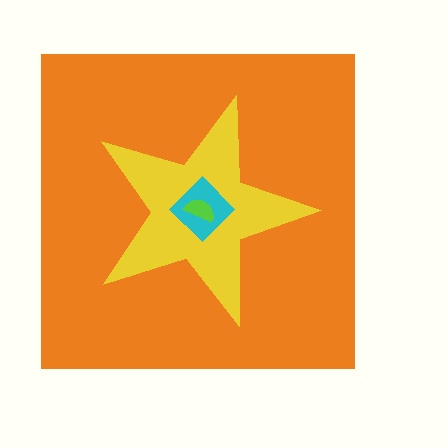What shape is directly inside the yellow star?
The cyan diamond.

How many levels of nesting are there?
4.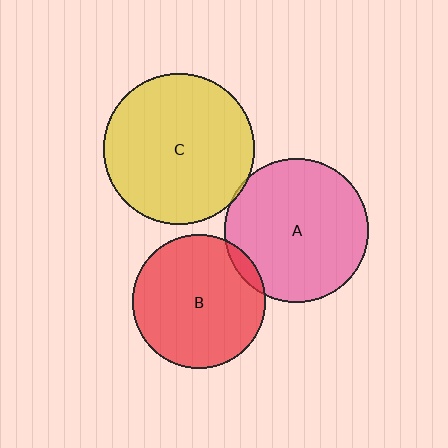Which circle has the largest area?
Circle C (yellow).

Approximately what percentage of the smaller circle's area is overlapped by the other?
Approximately 5%.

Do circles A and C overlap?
Yes.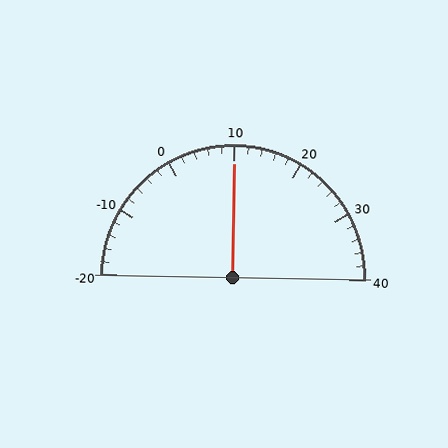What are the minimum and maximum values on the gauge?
The gauge ranges from -20 to 40.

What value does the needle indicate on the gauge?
The needle indicates approximately 10.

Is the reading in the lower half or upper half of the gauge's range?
The reading is in the upper half of the range (-20 to 40).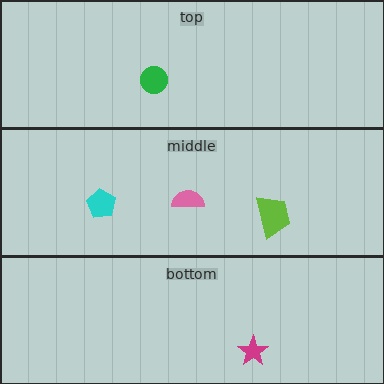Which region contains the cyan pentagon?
The middle region.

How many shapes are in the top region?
1.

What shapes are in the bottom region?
The magenta star.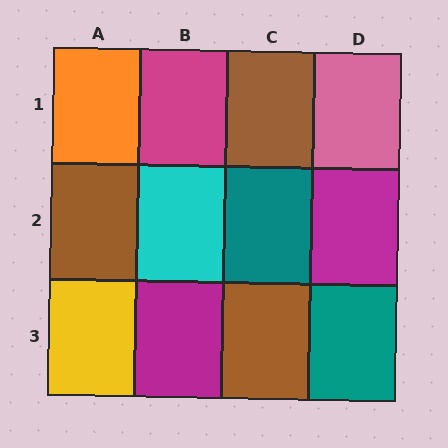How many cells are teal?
2 cells are teal.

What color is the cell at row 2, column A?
Brown.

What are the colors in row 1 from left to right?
Orange, magenta, brown, pink.